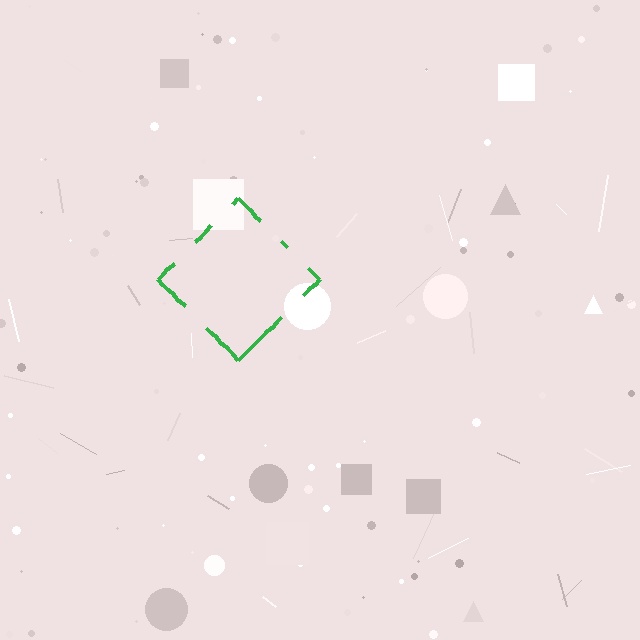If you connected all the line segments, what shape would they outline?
They would outline a diamond.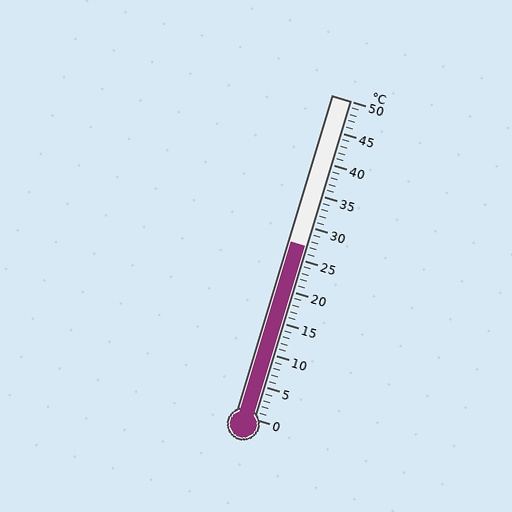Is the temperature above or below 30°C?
The temperature is below 30°C.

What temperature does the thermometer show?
The thermometer shows approximately 27°C.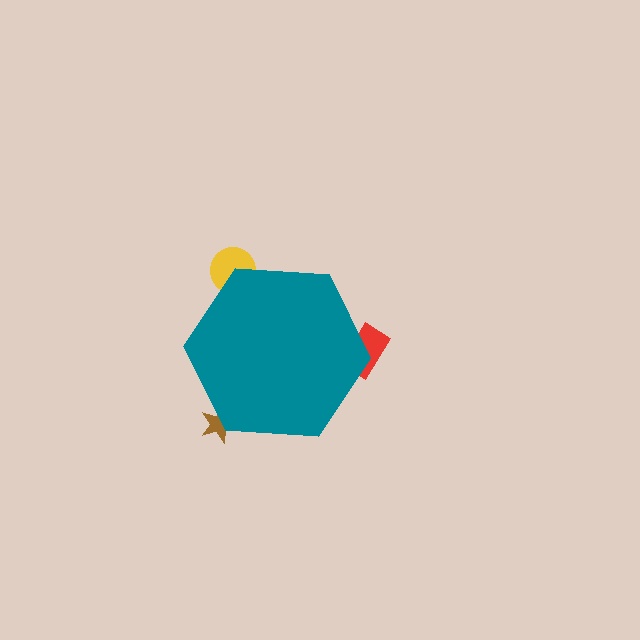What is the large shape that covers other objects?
A teal hexagon.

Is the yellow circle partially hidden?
Yes, the yellow circle is partially hidden behind the teal hexagon.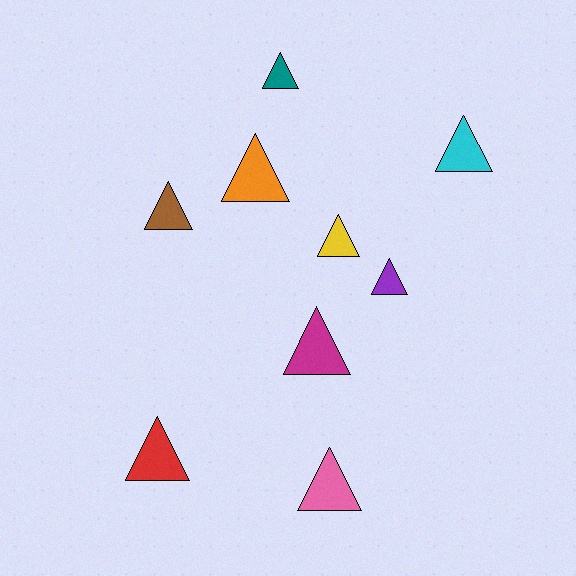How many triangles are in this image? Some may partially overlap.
There are 9 triangles.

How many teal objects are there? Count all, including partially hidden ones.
There is 1 teal object.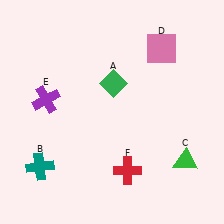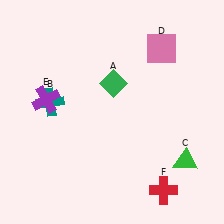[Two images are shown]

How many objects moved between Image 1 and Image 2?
2 objects moved between the two images.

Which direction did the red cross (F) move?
The red cross (F) moved right.